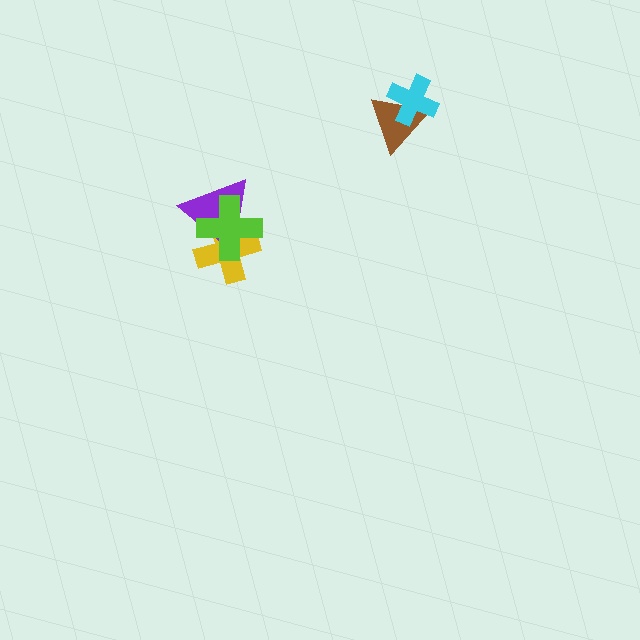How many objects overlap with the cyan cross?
1 object overlaps with the cyan cross.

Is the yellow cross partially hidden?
Yes, it is partially covered by another shape.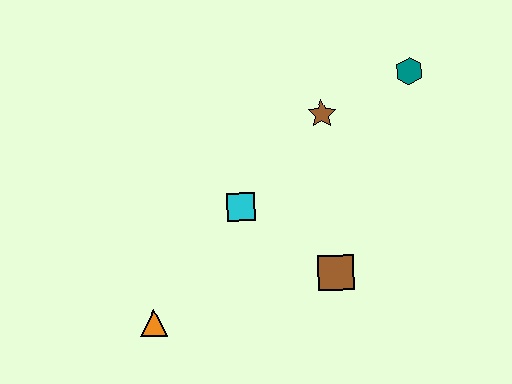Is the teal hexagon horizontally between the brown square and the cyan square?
No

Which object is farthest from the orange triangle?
The teal hexagon is farthest from the orange triangle.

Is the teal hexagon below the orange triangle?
No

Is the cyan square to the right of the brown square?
No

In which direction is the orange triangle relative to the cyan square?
The orange triangle is below the cyan square.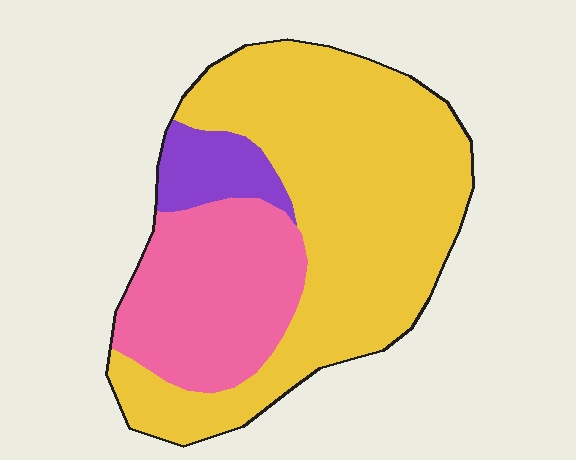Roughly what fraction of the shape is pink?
Pink covers roughly 30% of the shape.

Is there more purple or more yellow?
Yellow.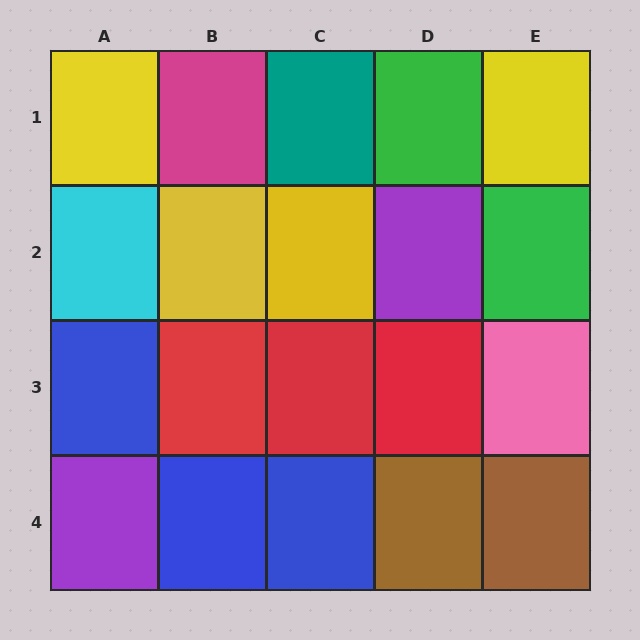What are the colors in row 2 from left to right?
Cyan, yellow, yellow, purple, green.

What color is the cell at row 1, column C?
Teal.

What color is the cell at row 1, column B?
Magenta.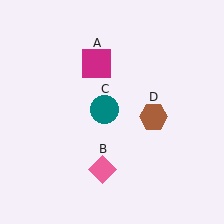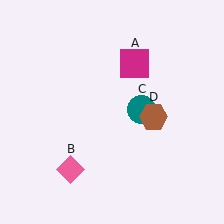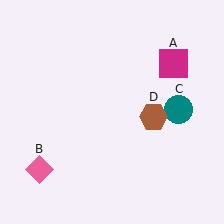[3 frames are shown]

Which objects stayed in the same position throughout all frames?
Brown hexagon (object D) remained stationary.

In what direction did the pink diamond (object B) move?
The pink diamond (object B) moved left.